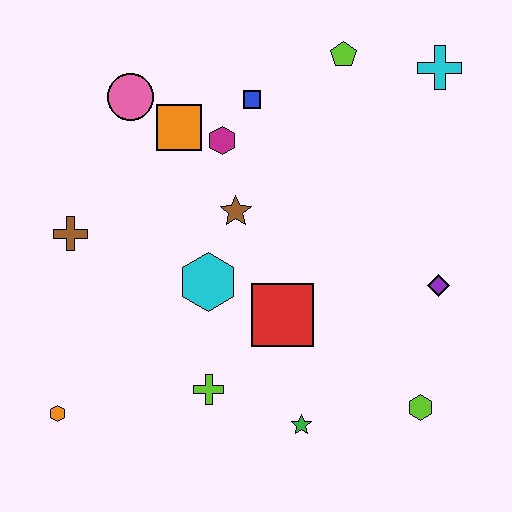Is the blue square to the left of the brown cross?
No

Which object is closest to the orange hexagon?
The lime cross is closest to the orange hexagon.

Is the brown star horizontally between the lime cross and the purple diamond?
Yes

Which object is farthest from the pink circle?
The lime hexagon is farthest from the pink circle.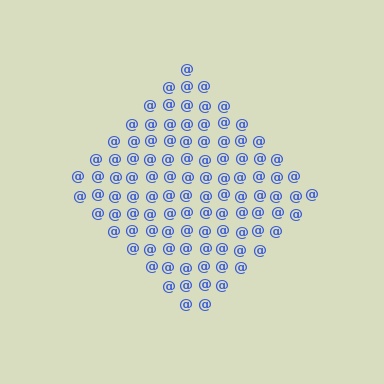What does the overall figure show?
The overall figure shows a diamond.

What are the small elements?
The small elements are at signs.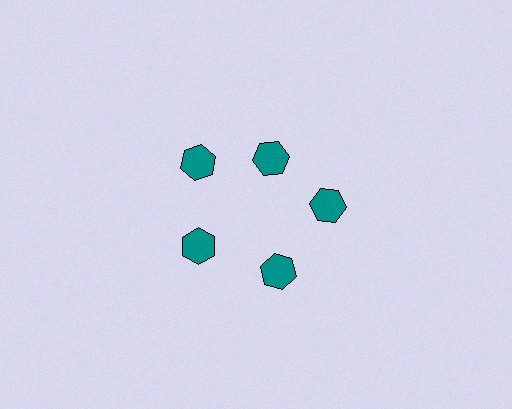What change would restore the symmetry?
The symmetry would be restored by moving it outward, back onto the ring so that all 5 hexagons sit at equal angles and equal distance from the center.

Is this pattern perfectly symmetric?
No. The 5 teal hexagons are arranged in a ring, but one element near the 1 o'clock position is pulled inward toward the center, breaking the 5-fold rotational symmetry.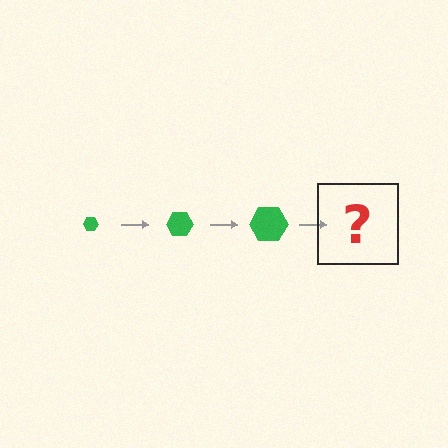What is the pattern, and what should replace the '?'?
The pattern is that the hexagon gets progressively larger each step. The '?' should be a green hexagon, larger than the previous one.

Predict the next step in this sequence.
The next step is a green hexagon, larger than the previous one.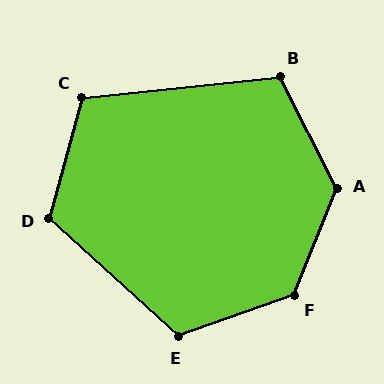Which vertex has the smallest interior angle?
B, at approximately 111 degrees.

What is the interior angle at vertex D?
Approximately 118 degrees (obtuse).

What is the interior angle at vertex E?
Approximately 118 degrees (obtuse).